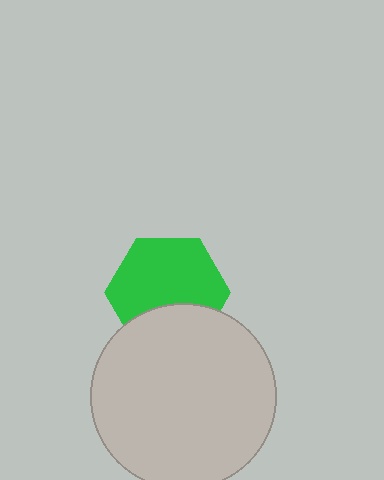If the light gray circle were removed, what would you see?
You would see the complete green hexagon.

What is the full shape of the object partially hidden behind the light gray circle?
The partially hidden object is a green hexagon.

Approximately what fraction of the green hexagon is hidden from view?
Roughly 31% of the green hexagon is hidden behind the light gray circle.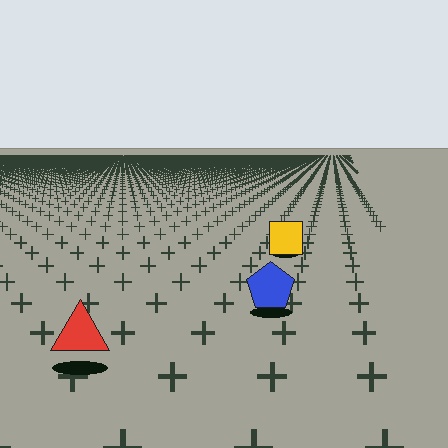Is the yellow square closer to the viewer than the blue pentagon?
No. The blue pentagon is closer — you can tell from the texture gradient: the ground texture is coarser near it.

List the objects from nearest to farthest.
From nearest to farthest: the red triangle, the blue pentagon, the yellow square.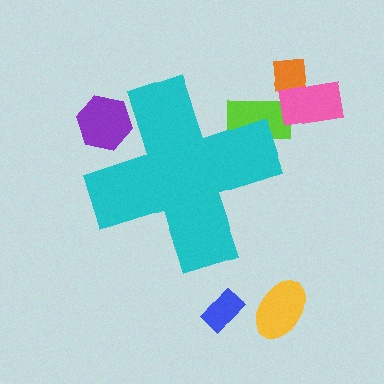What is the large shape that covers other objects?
A cyan cross.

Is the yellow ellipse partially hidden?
No, the yellow ellipse is fully visible.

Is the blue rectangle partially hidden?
No, the blue rectangle is fully visible.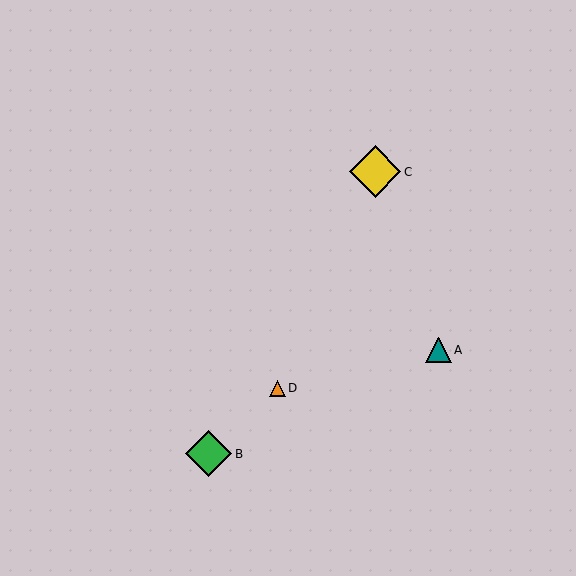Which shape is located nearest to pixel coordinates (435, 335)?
The teal triangle (labeled A) at (439, 350) is nearest to that location.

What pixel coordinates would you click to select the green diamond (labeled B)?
Click at (208, 454) to select the green diamond B.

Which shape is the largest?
The yellow diamond (labeled C) is the largest.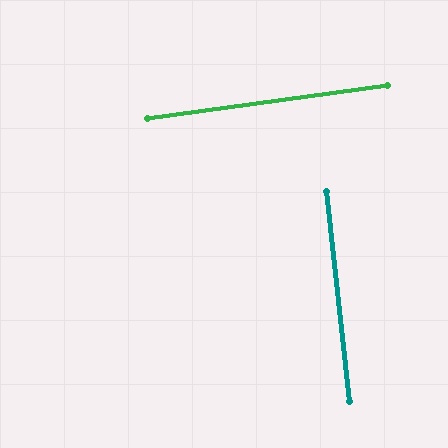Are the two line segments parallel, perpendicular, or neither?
Perpendicular — they meet at approximately 88°.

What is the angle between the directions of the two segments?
Approximately 88 degrees.